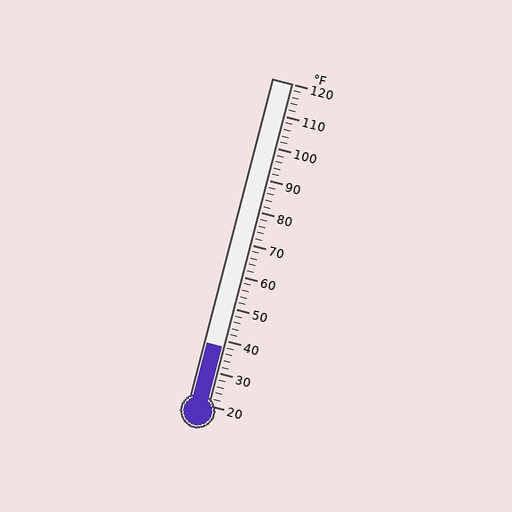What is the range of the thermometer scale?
The thermometer scale ranges from 20°F to 120°F.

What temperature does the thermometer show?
The thermometer shows approximately 38°F.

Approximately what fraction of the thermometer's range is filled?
The thermometer is filled to approximately 20% of its range.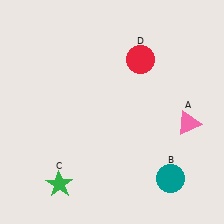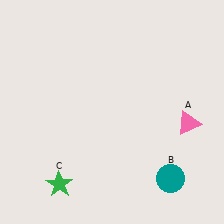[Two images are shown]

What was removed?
The red circle (D) was removed in Image 2.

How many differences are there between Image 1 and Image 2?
There is 1 difference between the two images.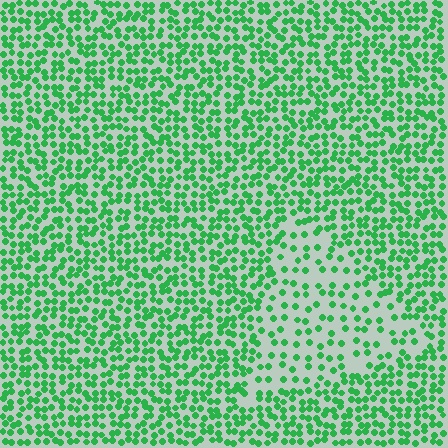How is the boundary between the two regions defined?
The boundary is defined by a change in element density (approximately 2.1x ratio). All elements are the same color, size, and shape.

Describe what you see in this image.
The image contains small green elements arranged at two different densities. A triangle-shaped region is visible where the elements are less densely packed than the surrounding area.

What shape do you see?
I see a triangle.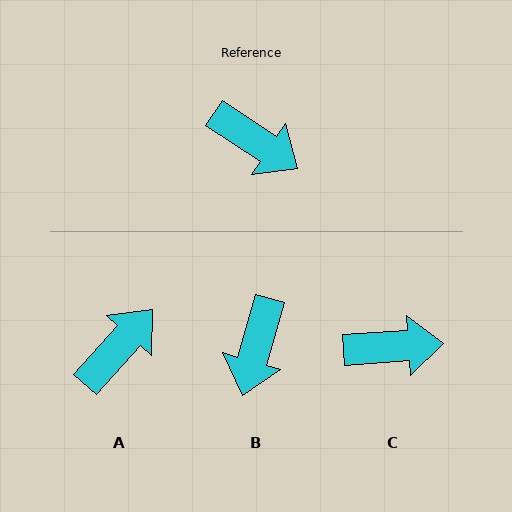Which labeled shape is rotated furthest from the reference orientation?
A, about 82 degrees away.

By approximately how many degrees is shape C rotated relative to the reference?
Approximately 38 degrees counter-clockwise.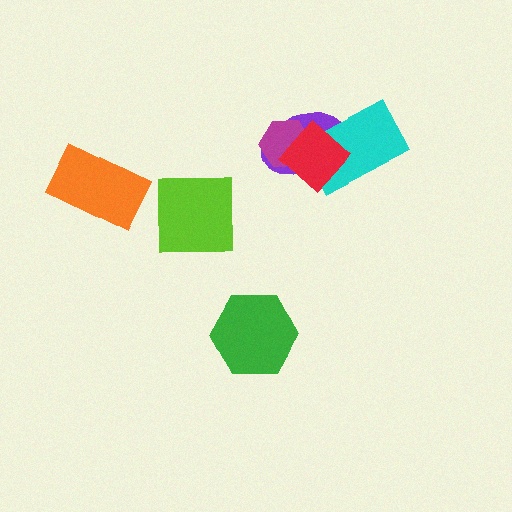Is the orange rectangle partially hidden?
No, no other shape covers it.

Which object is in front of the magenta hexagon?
The red diamond is in front of the magenta hexagon.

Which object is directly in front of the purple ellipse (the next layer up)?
The cyan rectangle is directly in front of the purple ellipse.